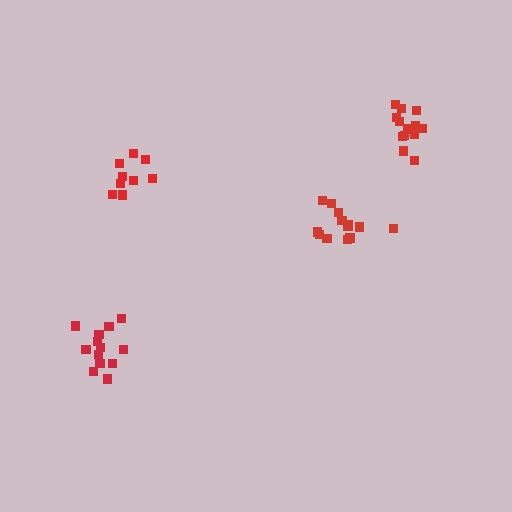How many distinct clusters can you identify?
There are 4 distinct clusters.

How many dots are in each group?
Group 1: 13 dots, Group 2: 13 dots, Group 3: 13 dots, Group 4: 9 dots (48 total).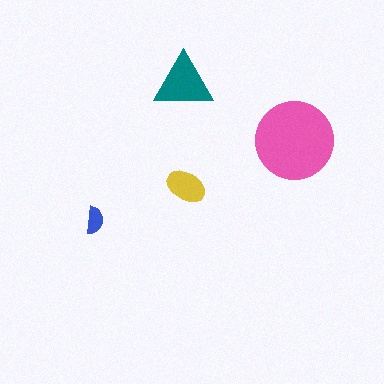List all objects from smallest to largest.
The blue semicircle, the yellow ellipse, the teal triangle, the pink circle.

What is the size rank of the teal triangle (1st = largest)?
2nd.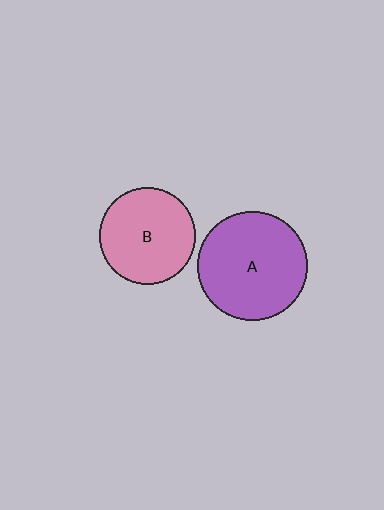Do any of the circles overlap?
No, none of the circles overlap.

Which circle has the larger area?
Circle A (purple).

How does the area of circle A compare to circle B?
Approximately 1.3 times.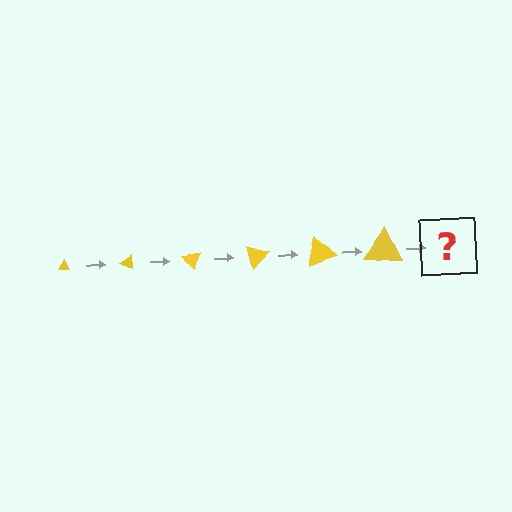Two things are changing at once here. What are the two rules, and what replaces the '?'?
The two rules are that the triangle grows larger each step and it rotates 25 degrees each step. The '?' should be a triangle, larger than the previous one and rotated 150 degrees from the start.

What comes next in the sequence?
The next element should be a triangle, larger than the previous one and rotated 150 degrees from the start.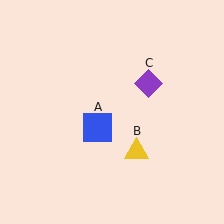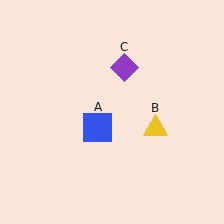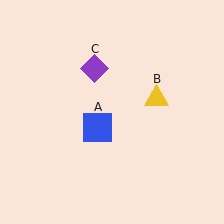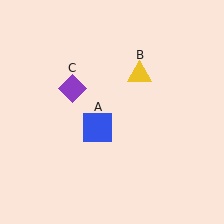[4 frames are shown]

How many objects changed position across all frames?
2 objects changed position: yellow triangle (object B), purple diamond (object C).